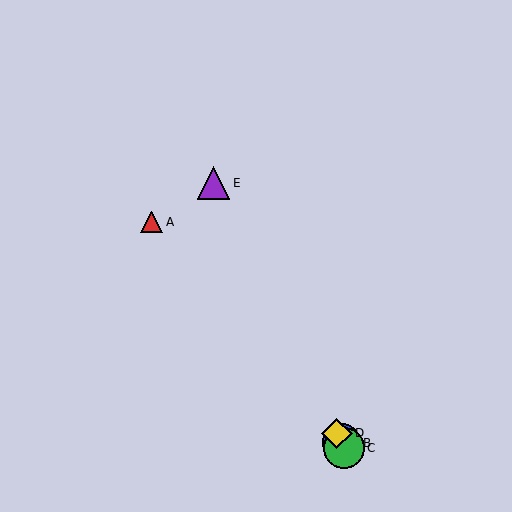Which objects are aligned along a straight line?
Objects B, C, D, E are aligned along a straight line.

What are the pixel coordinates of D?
Object D is at (337, 433).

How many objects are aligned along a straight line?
4 objects (B, C, D, E) are aligned along a straight line.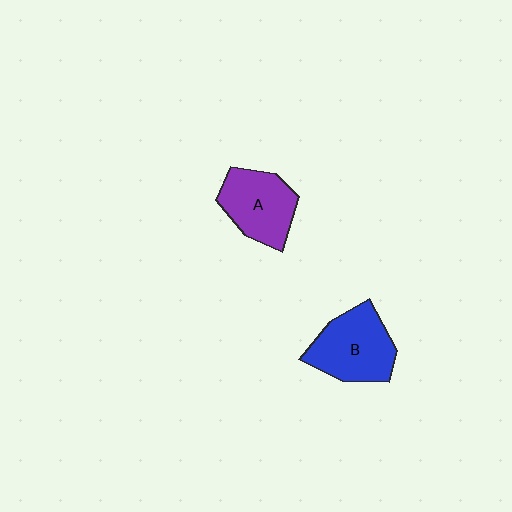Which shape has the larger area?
Shape B (blue).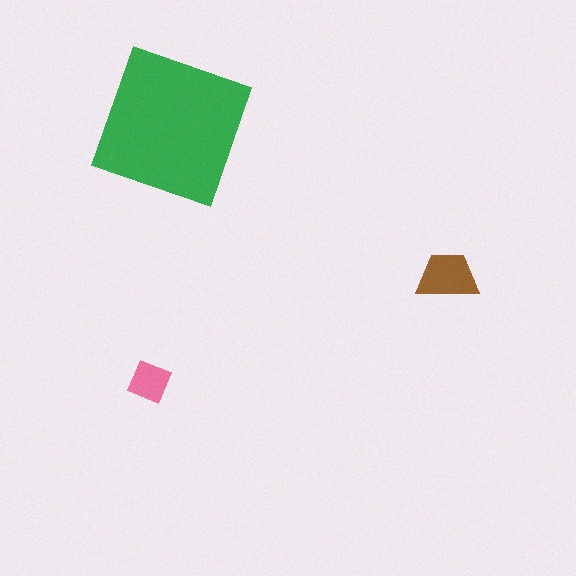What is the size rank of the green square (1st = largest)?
1st.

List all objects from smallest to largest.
The pink diamond, the brown trapezoid, the green square.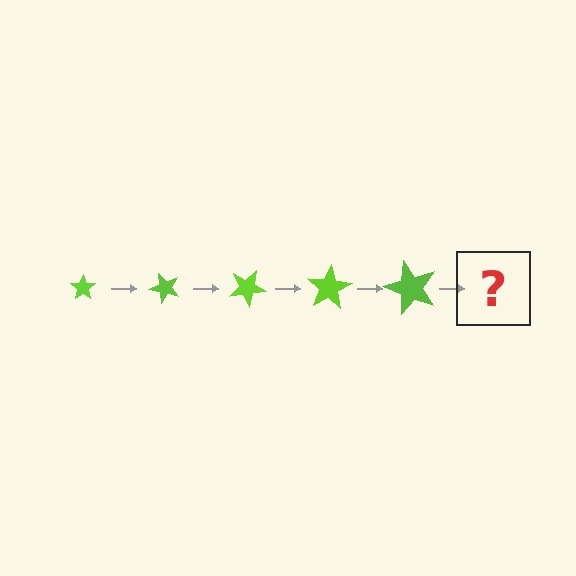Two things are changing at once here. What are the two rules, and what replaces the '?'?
The two rules are that the star grows larger each step and it rotates 50 degrees each step. The '?' should be a star, larger than the previous one and rotated 250 degrees from the start.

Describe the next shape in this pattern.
It should be a star, larger than the previous one and rotated 250 degrees from the start.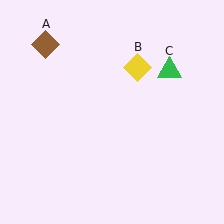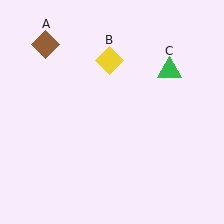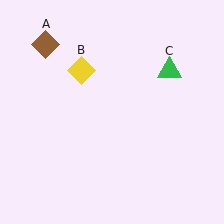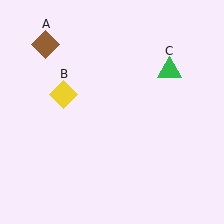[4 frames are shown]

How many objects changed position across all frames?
1 object changed position: yellow diamond (object B).